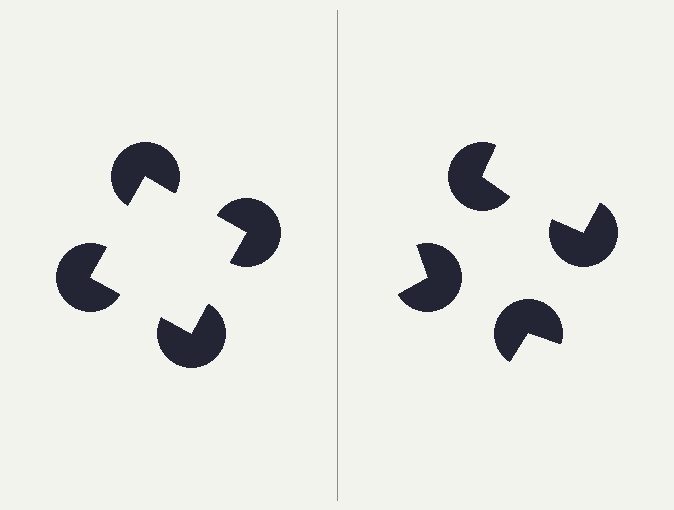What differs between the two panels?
The pac-man discs are positioned identically on both sides; only the wedge orientations differ. On the left they align to a square; on the right they are misaligned.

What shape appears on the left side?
An illusory square.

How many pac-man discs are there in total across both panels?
8 — 4 on each side.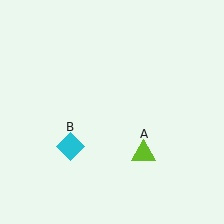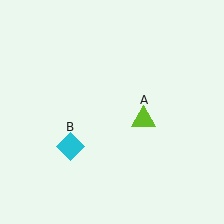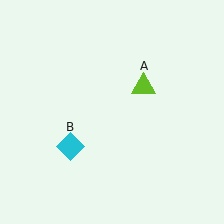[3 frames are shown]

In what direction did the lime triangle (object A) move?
The lime triangle (object A) moved up.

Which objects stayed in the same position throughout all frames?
Cyan diamond (object B) remained stationary.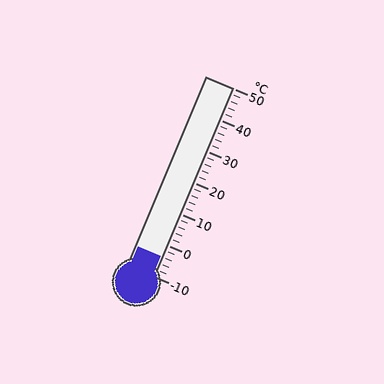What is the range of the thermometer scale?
The thermometer scale ranges from -10°C to 50°C.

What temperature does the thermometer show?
The thermometer shows approximately -4°C.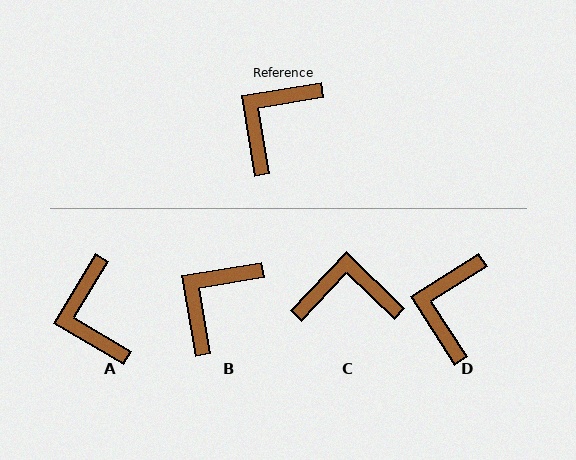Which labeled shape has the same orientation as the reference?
B.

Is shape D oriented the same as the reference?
No, it is off by about 23 degrees.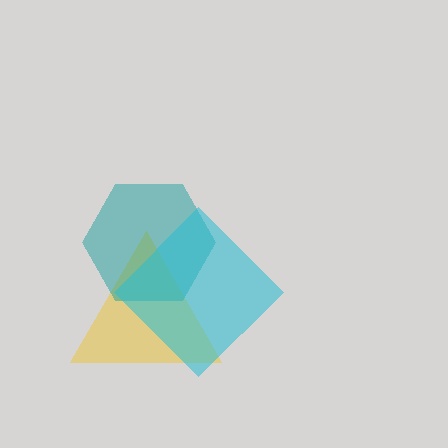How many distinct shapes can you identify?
There are 3 distinct shapes: a yellow triangle, a teal hexagon, a cyan diamond.